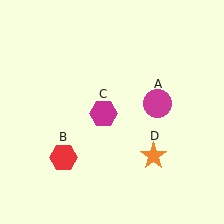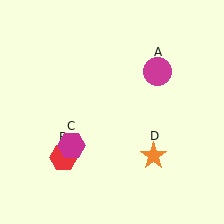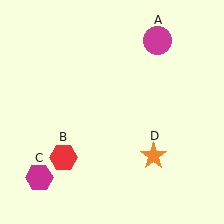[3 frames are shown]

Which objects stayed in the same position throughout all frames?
Red hexagon (object B) and orange star (object D) remained stationary.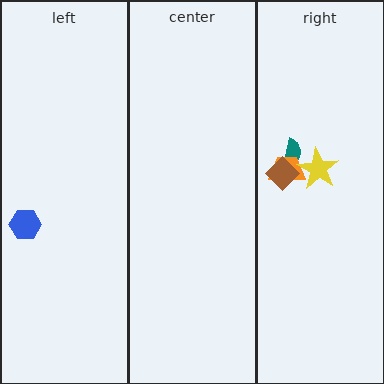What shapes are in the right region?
The teal semicircle, the orange trapezoid, the brown diamond, the yellow star.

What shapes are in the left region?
The blue hexagon.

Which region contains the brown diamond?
The right region.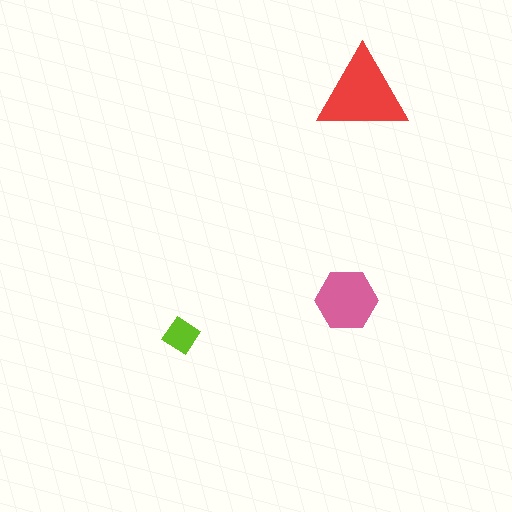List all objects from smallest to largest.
The lime diamond, the pink hexagon, the red triangle.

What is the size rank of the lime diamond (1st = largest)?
3rd.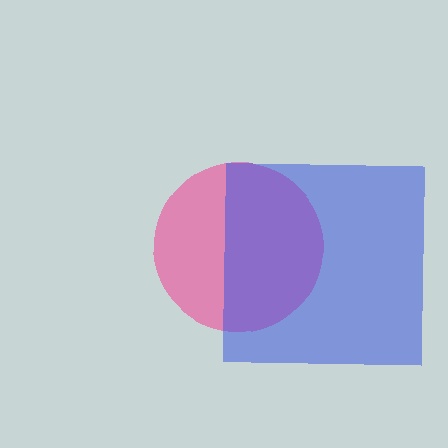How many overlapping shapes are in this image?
There are 2 overlapping shapes in the image.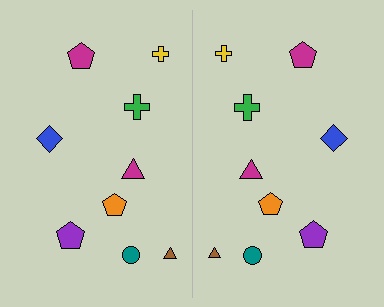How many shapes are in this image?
There are 18 shapes in this image.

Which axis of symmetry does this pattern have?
The pattern has a vertical axis of symmetry running through the center of the image.